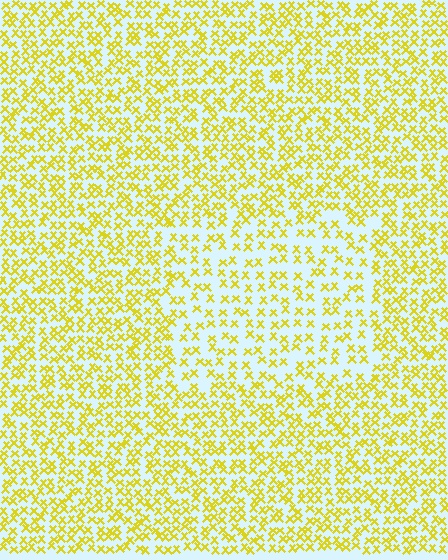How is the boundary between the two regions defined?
The boundary is defined by a change in element density (approximately 1.8x ratio). All elements are the same color, size, and shape.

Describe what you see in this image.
The image contains small yellow elements arranged at two different densities. A rectangle-shaped region is visible where the elements are less densely packed than the surrounding area.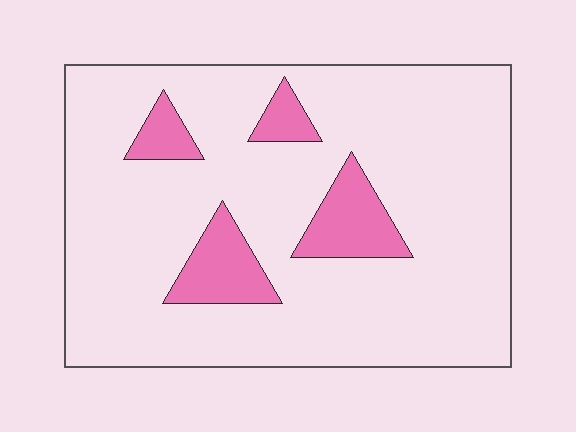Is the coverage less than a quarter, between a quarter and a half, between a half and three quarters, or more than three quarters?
Less than a quarter.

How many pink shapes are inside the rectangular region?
4.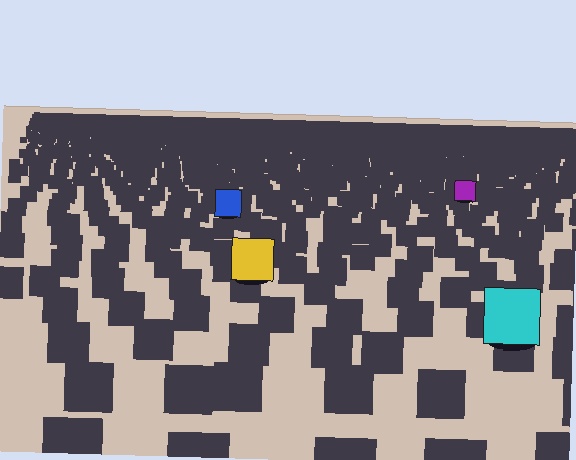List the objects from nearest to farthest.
From nearest to farthest: the cyan square, the yellow square, the blue square, the purple square.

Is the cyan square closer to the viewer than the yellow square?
Yes. The cyan square is closer — you can tell from the texture gradient: the ground texture is coarser near it.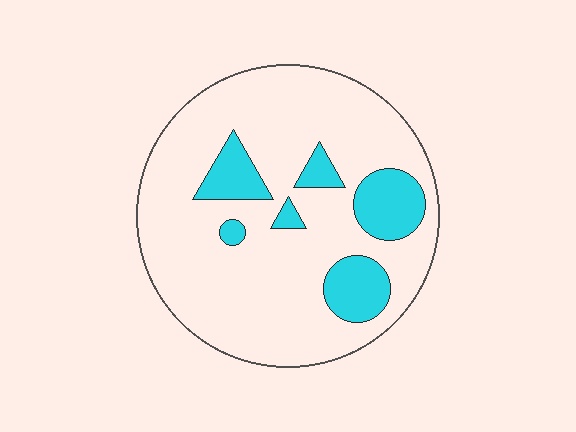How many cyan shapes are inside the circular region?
6.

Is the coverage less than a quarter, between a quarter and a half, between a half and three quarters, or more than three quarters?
Less than a quarter.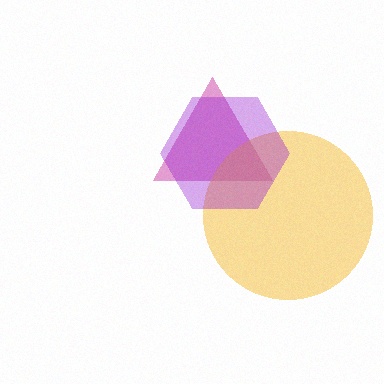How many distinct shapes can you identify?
There are 3 distinct shapes: a magenta triangle, a yellow circle, a purple hexagon.